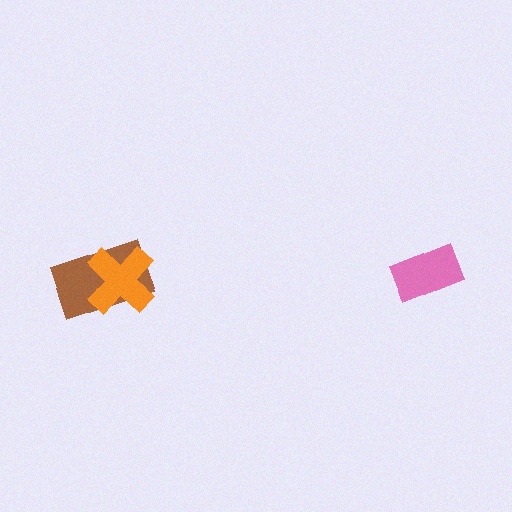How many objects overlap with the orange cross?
1 object overlaps with the orange cross.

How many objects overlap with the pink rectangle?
0 objects overlap with the pink rectangle.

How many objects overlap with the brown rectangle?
1 object overlaps with the brown rectangle.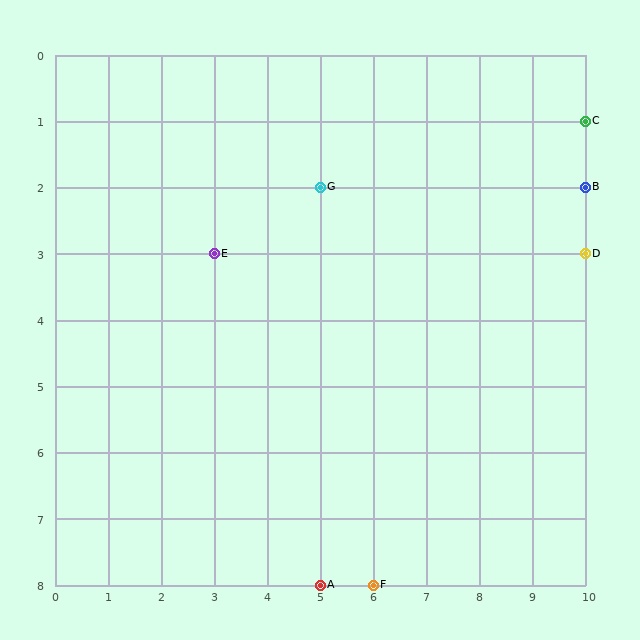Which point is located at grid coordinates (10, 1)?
Point C is at (10, 1).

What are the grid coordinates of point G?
Point G is at grid coordinates (5, 2).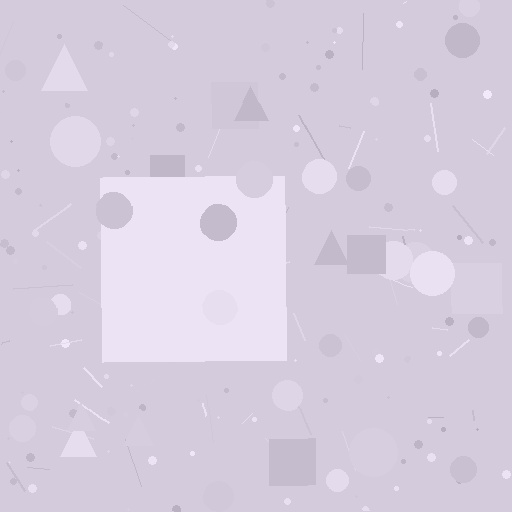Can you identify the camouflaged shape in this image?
The camouflaged shape is a square.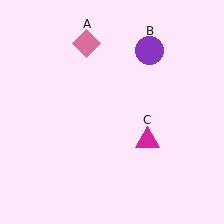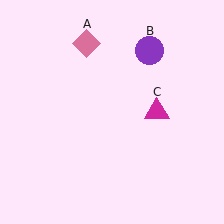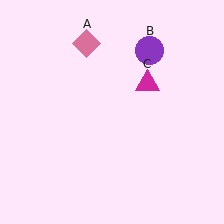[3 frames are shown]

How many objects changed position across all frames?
1 object changed position: magenta triangle (object C).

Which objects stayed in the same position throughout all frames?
Pink diamond (object A) and purple circle (object B) remained stationary.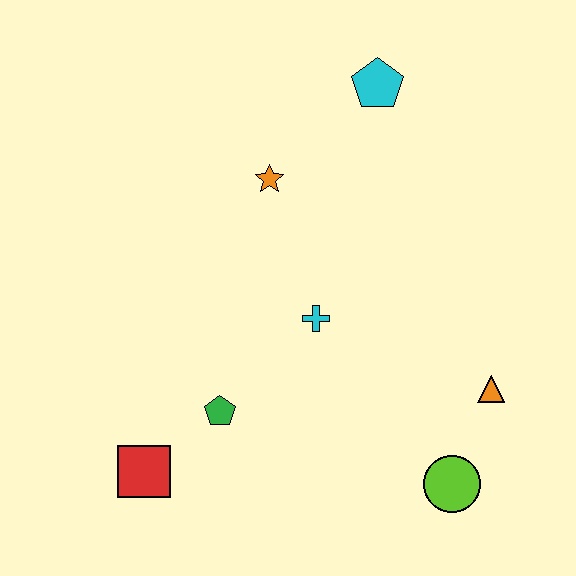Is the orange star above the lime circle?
Yes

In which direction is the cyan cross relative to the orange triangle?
The cyan cross is to the left of the orange triangle.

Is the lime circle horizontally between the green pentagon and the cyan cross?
No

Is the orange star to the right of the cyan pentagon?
No